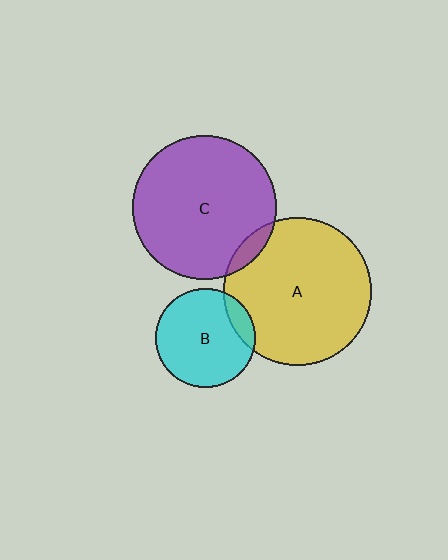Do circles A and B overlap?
Yes.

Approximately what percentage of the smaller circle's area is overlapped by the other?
Approximately 10%.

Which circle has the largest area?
Circle A (yellow).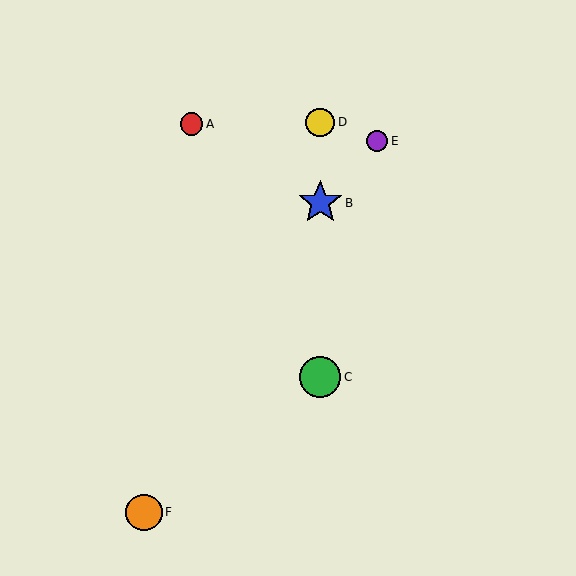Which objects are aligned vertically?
Objects B, C, D are aligned vertically.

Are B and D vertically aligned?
Yes, both are at x≈320.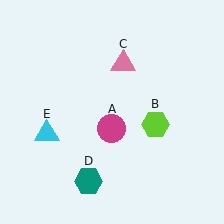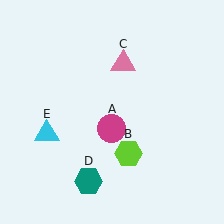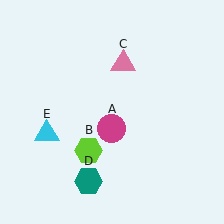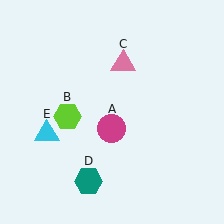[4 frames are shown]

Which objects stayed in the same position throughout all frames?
Magenta circle (object A) and pink triangle (object C) and teal hexagon (object D) and cyan triangle (object E) remained stationary.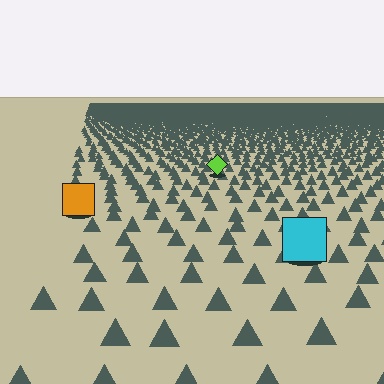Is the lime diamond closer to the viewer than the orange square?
No. The orange square is closer — you can tell from the texture gradient: the ground texture is coarser near it.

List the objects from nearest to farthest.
From nearest to farthest: the cyan square, the orange square, the lime diamond.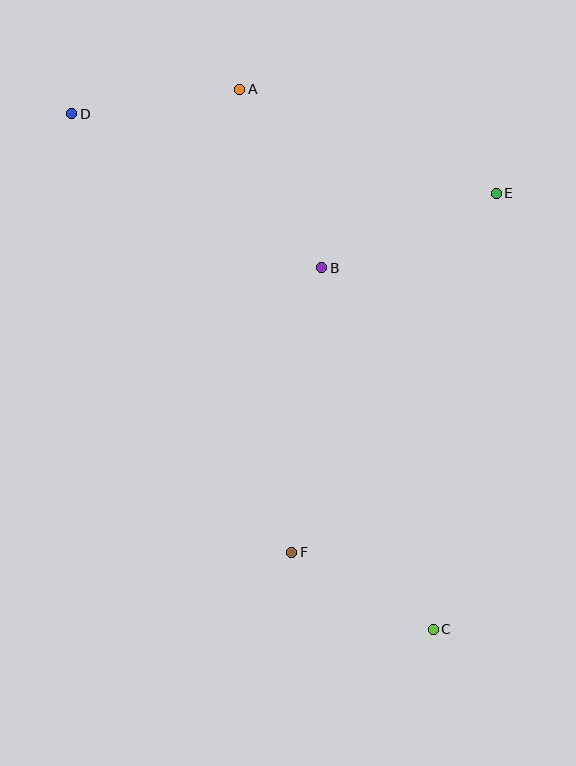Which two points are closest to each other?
Points C and F are closest to each other.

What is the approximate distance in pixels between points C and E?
The distance between C and E is approximately 441 pixels.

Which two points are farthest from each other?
Points C and D are farthest from each other.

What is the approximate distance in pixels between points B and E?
The distance between B and E is approximately 190 pixels.